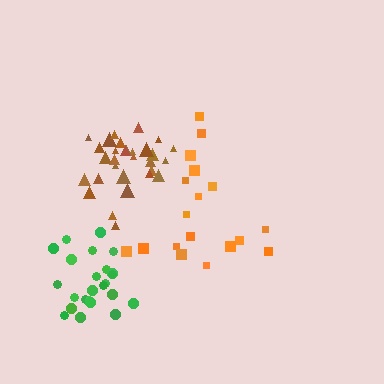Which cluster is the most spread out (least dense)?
Orange.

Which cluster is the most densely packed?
Green.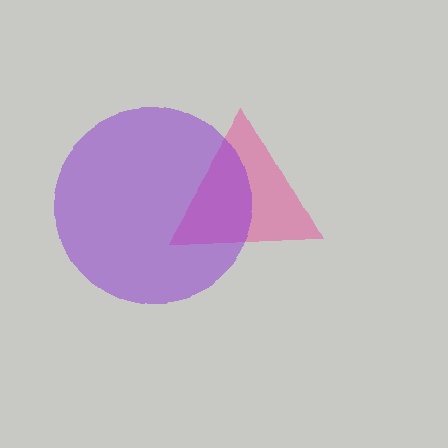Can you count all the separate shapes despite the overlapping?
Yes, there are 2 separate shapes.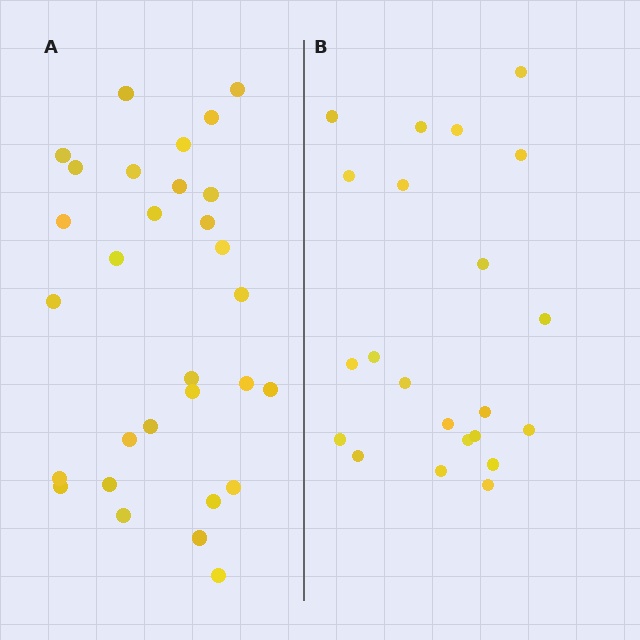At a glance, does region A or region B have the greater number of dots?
Region A (the left region) has more dots.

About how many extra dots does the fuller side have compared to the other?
Region A has roughly 8 or so more dots than region B.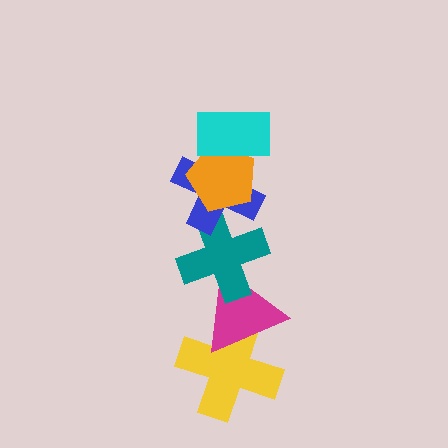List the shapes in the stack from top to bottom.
From top to bottom: the cyan rectangle, the orange pentagon, the blue cross, the teal cross, the magenta triangle, the yellow cross.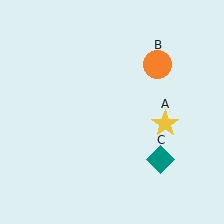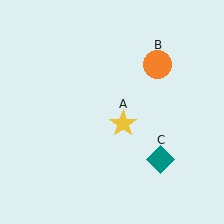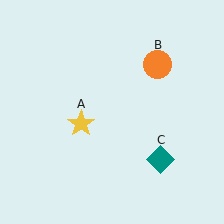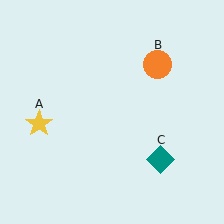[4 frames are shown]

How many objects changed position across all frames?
1 object changed position: yellow star (object A).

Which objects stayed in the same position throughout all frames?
Orange circle (object B) and teal diamond (object C) remained stationary.